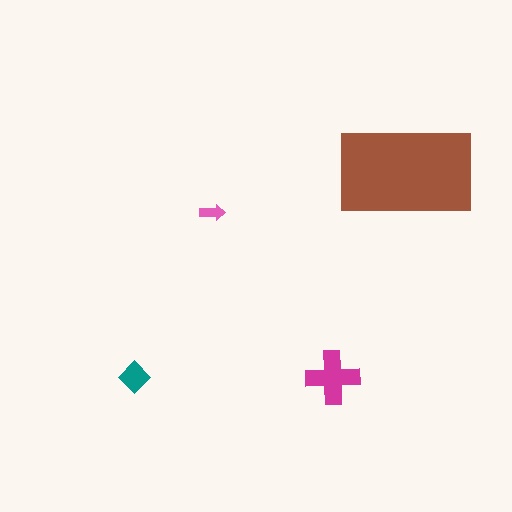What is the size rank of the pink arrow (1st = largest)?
4th.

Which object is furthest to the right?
The brown rectangle is rightmost.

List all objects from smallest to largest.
The pink arrow, the teal diamond, the magenta cross, the brown rectangle.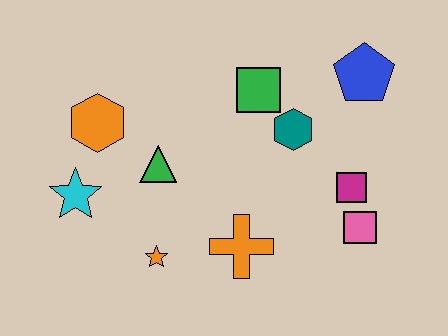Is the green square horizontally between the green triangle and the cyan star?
No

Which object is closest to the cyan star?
The orange hexagon is closest to the cyan star.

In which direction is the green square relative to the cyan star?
The green square is to the right of the cyan star.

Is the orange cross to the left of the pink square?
Yes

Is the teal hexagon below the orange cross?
No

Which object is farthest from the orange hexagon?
The pink square is farthest from the orange hexagon.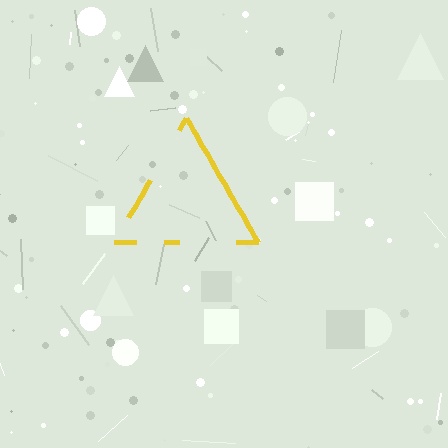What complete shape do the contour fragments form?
The contour fragments form a triangle.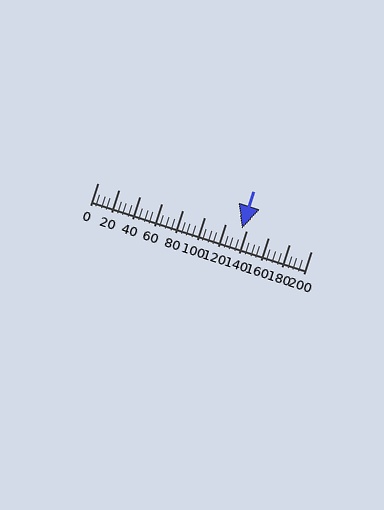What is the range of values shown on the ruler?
The ruler shows values from 0 to 200.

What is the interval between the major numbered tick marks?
The major tick marks are spaced 20 units apart.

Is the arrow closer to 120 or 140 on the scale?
The arrow is closer to 140.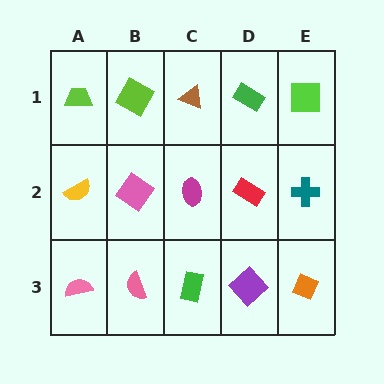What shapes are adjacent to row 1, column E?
A teal cross (row 2, column E), a green rectangle (row 1, column D).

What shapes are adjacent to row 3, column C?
A magenta ellipse (row 2, column C), a pink semicircle (row 3, column B), a purple diamond (row 3, column D).